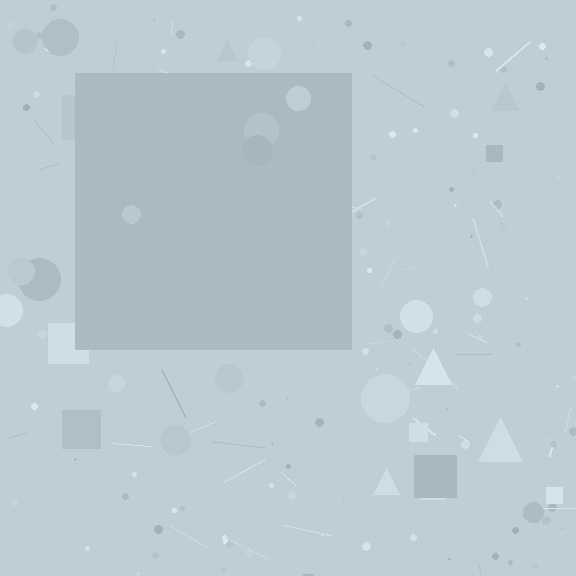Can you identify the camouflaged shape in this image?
The camouflaged shape is a square.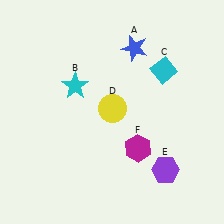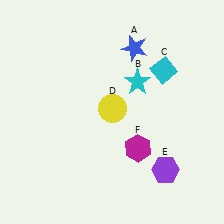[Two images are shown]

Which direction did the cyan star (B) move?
The cyan star (B) moved right.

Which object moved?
The cyan star (B) moved right.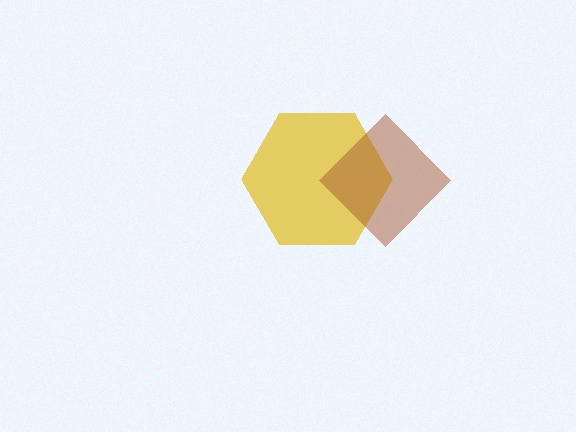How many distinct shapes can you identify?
There are 2 distinct shapes: a yellow hexagon, a brown diamond.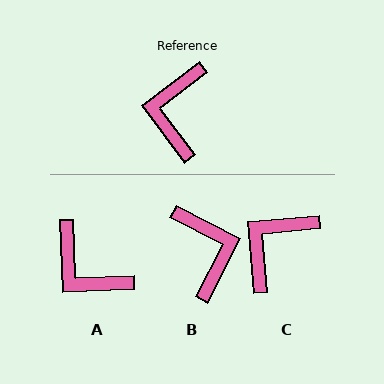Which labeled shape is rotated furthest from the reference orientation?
B, about 154 degrees away.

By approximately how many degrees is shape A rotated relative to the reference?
Approximately 55 degrees counter-clockwise.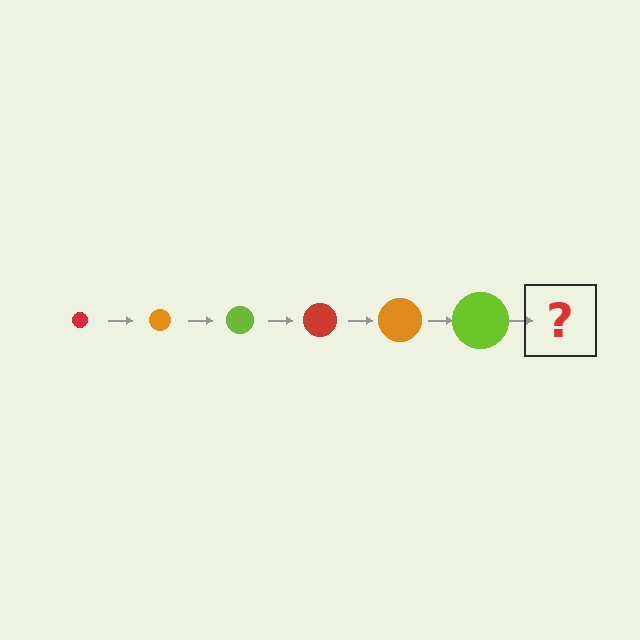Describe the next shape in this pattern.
It should be a red circle, larger than the previous one.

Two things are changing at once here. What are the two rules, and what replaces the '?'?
The two rules are that the circle grows larger each step and the color cycles through red, orange, and lime. The '?' should be a red circle, larger than the previous one.